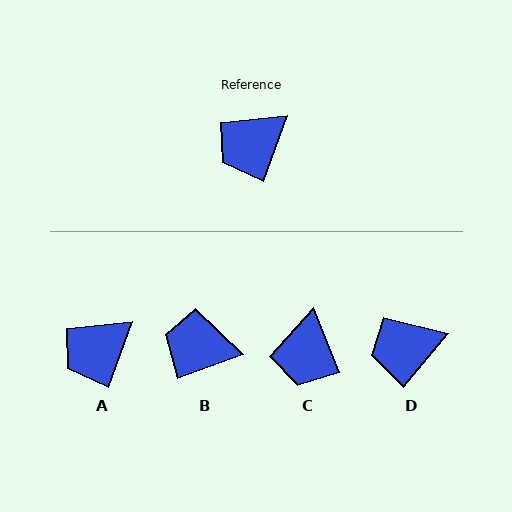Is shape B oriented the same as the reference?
No, it is off by about 50 degrees.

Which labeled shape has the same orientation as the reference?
A.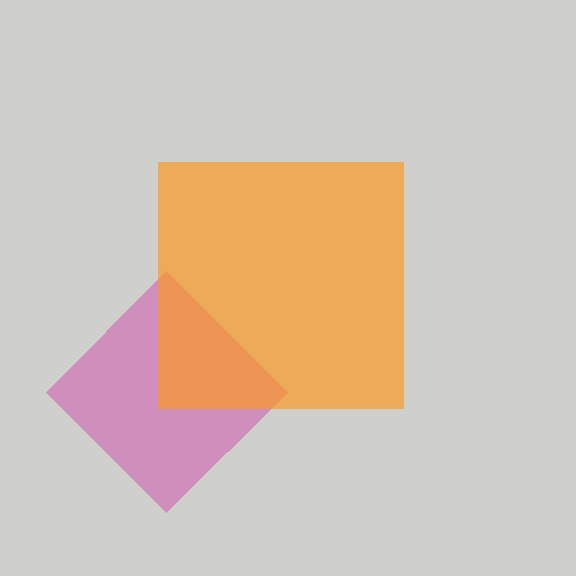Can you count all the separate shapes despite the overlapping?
Yes, there are 2 separate shapes.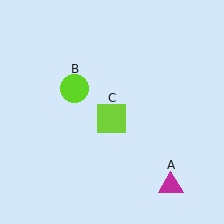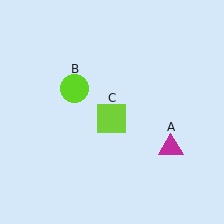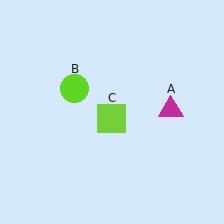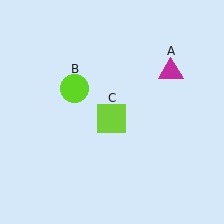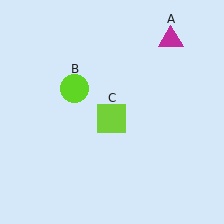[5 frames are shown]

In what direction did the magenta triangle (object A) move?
The magenta triangle (object A) moved up.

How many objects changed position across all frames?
1 object changed position: magenta triangle (object A).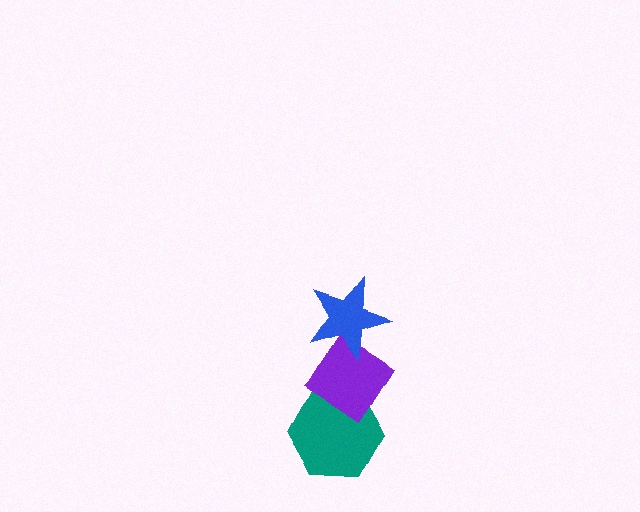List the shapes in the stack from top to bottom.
From top to bottom: the blue star, the purple diamond, the teal hexagon.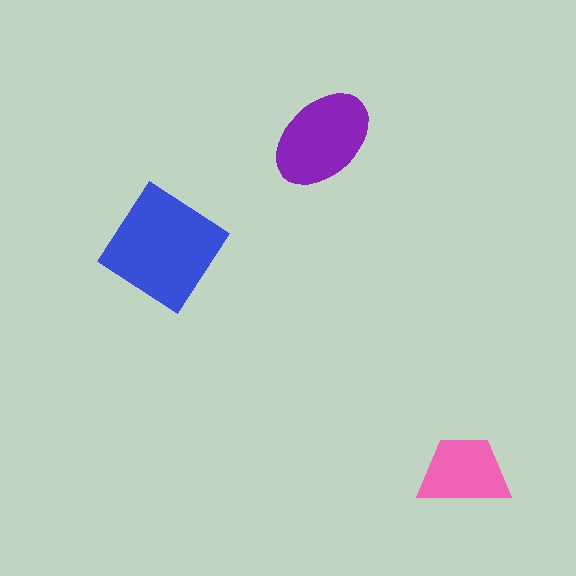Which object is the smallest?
The pink trapezoid.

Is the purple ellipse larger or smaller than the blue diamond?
Smaller.